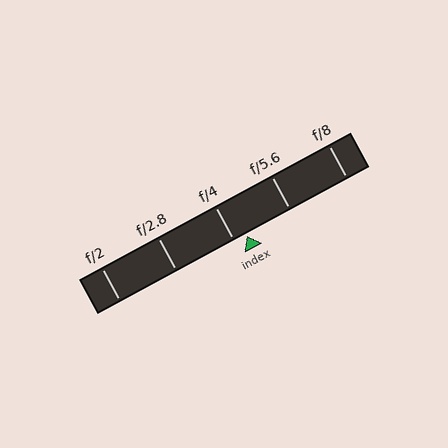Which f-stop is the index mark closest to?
The index mark is closest to f/4.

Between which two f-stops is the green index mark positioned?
The index mark is between f/4 and f/5.6.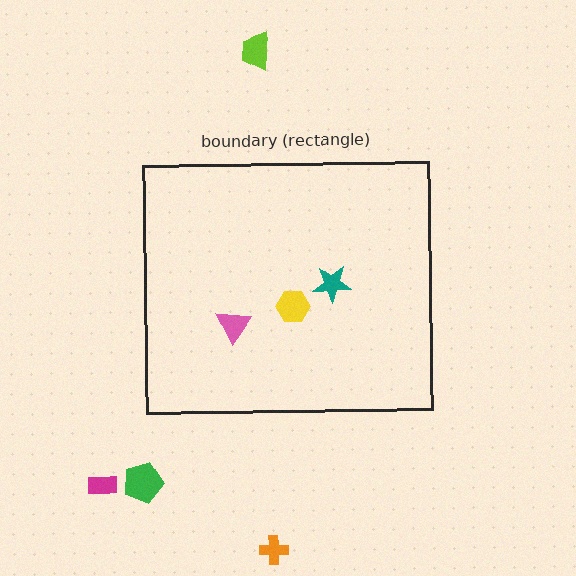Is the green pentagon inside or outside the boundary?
Outside.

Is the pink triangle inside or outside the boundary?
Inside.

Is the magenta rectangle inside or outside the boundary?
Outside.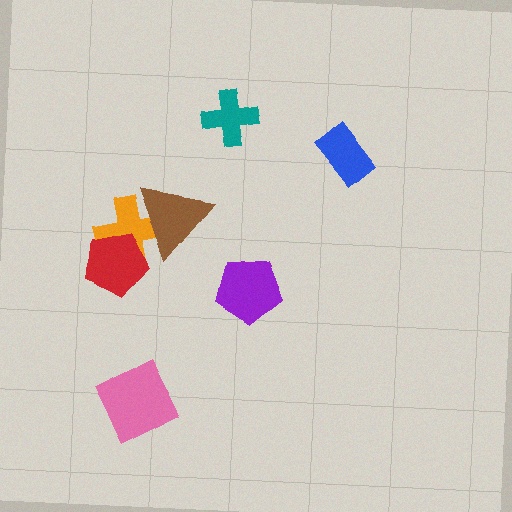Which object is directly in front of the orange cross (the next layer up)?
The brown triangle is directly in front of the orange cross.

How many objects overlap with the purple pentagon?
0 objects overlap with the purple pentagon.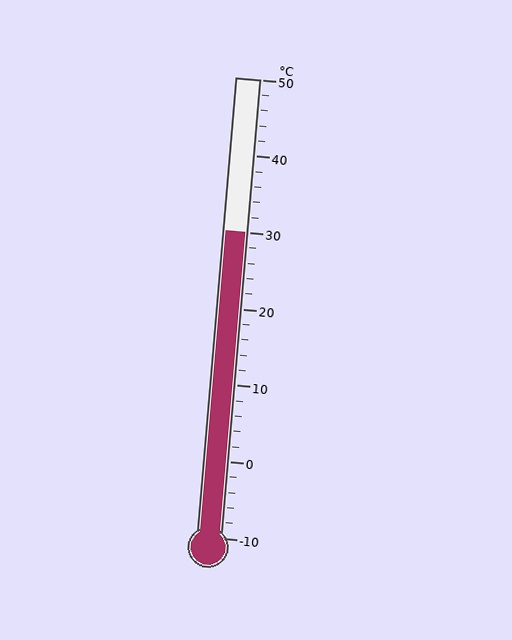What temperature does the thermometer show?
The thermometer shows approximately 30°C.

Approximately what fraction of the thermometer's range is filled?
The thermometer is filled to approximately 65% of its range.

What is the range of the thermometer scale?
The thermometer scale ranges from -10°C to 50°C.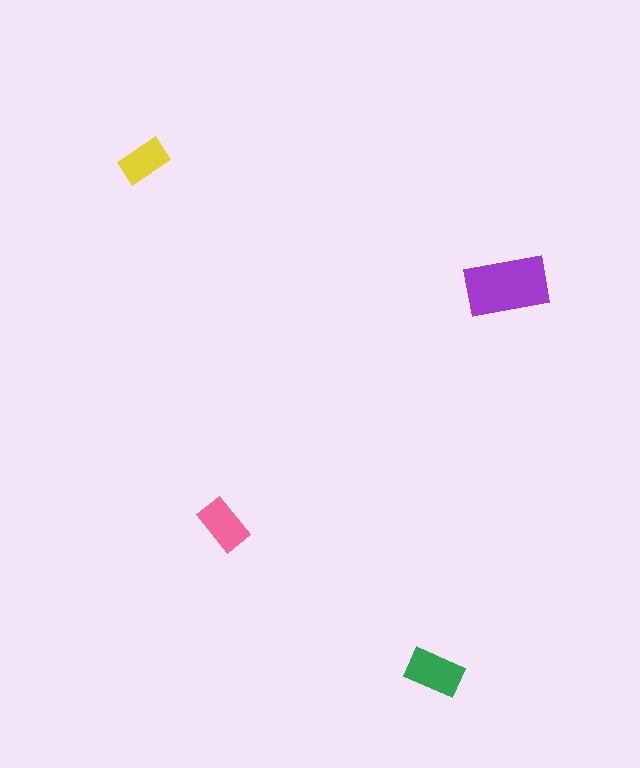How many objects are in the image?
There are 4 objects in the image.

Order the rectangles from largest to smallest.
the purple one, the green one, the pink one, the yellow one.